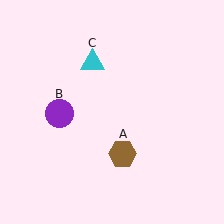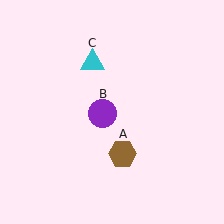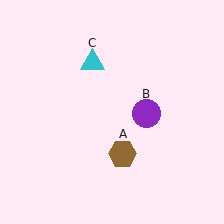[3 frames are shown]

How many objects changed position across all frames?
1 object changed position: purple circle (object B).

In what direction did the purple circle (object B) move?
The purple circle (object B) moved right.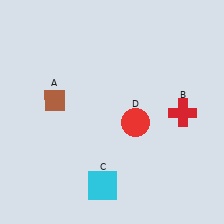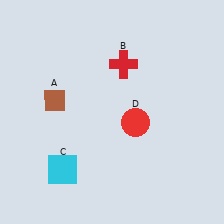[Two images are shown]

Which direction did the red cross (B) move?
The red cross (B) moved left.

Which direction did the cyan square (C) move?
The cyan square (C) moved left.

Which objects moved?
The objects that moved are: the red cross (B), the cyan square (C).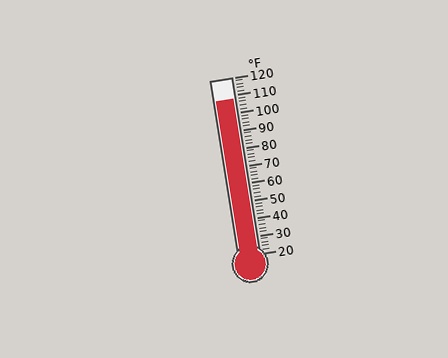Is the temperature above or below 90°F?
The temperature is above 90°F.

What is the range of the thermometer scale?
The thermometer scale ranges from 20°F to 120°F.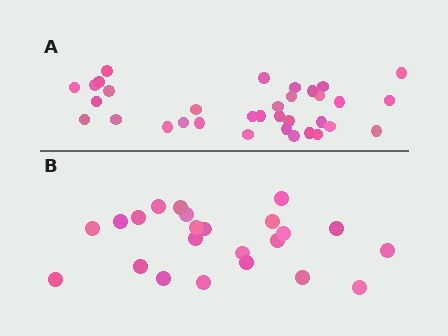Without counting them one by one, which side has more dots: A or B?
Region A (the top region) has more dots.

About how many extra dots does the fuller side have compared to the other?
Region A has roughly 12 or so more dots than region B.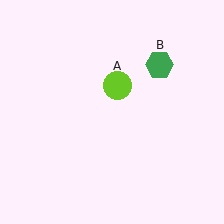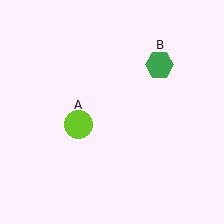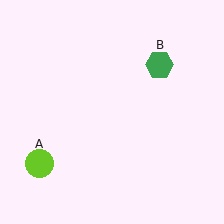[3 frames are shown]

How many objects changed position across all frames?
1 object changed position: lime circle (object A).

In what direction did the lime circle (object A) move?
The lime circle (object A) moved down and to the left.